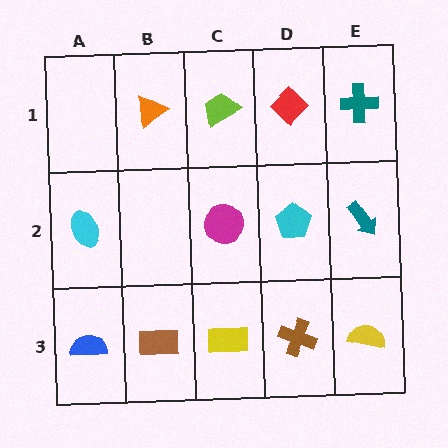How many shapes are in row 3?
5 shapes.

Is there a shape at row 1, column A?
No, that cell is empty.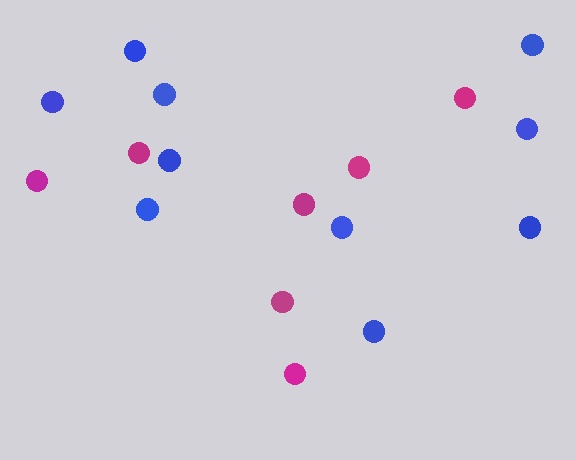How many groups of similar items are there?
There are 2 groups: one group of magenta circles (7) and one group of blue circles (10).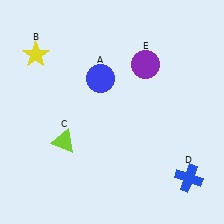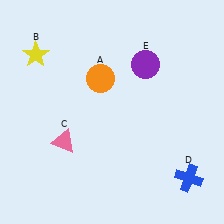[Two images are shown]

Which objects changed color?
A changed from blue to orange. C changed from lime to pink.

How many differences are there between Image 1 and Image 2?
There are 2 differences between the two images.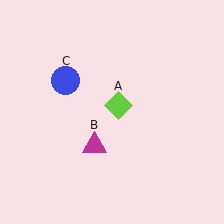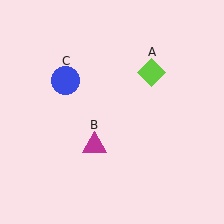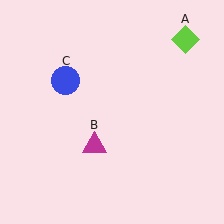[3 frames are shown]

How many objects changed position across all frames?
1 object changed position: lime diamond (object A).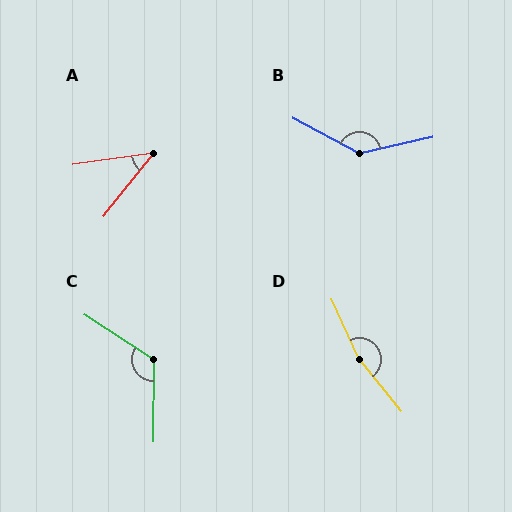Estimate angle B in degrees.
Approximately 139 degrees.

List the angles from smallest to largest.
A (43°), C (123°), B (139°), D (166°).